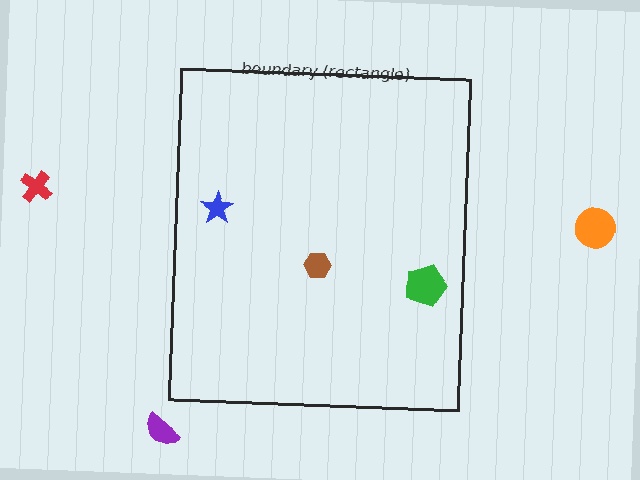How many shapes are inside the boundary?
3 inside, 3 outside.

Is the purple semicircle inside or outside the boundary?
Outside.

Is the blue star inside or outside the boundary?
Inside.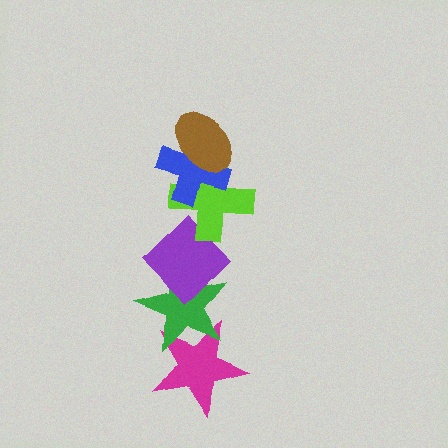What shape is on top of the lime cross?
The blue cross is on top of the lime cross.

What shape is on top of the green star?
The purple diamond is on top of the green star.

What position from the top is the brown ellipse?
The brown ellipse is 1st from the top.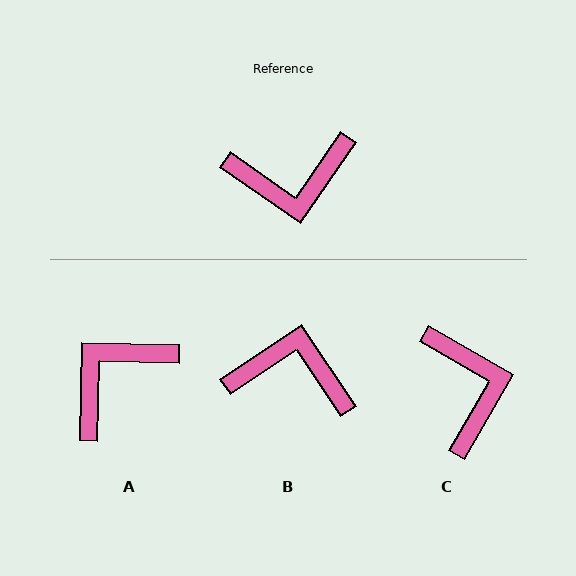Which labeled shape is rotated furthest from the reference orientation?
B, about 158 degrees away.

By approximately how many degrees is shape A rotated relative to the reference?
Approximately 147 degrees clockwise.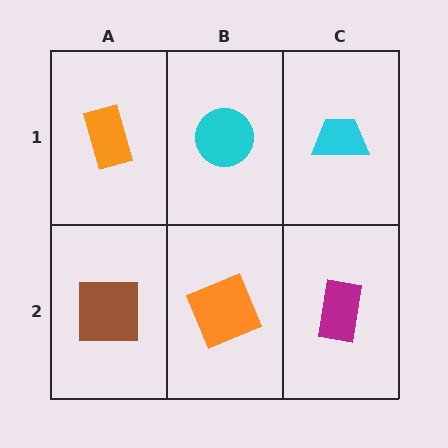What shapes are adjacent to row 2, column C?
A cyan trapezoid (row 1, column C), an orange square (row 2, column B).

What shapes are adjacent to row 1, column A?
A brown square (row 2, column A), a cyan circle (row 1, column B).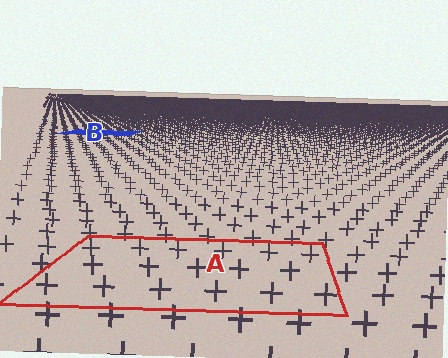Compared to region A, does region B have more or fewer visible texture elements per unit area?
Region B has more texture elements per unit area — they are packed more densely because it is farther away.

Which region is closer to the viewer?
Region A is closer. The texture elements there are larger and more spread out.